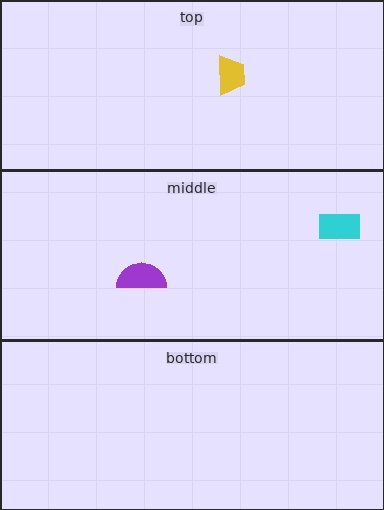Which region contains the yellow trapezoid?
The top region.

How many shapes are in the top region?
1.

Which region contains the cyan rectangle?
The middle region.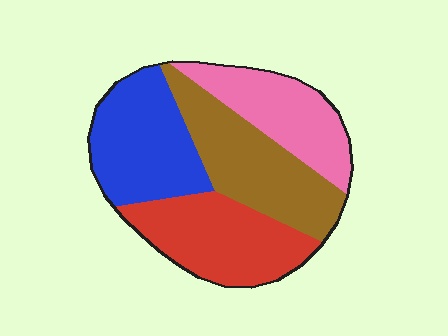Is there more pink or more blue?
Blue.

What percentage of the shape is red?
Red takes up about one quarter (1/4) of the shape.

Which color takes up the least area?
Pink, at roughly 20%.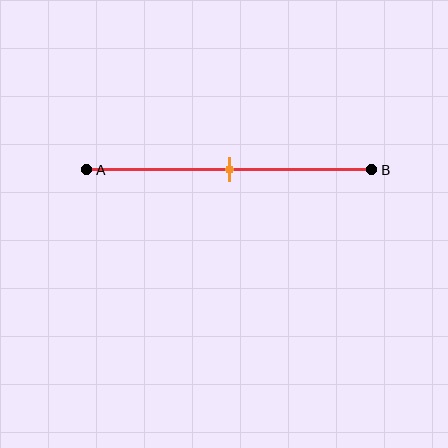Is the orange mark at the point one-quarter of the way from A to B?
No, the mark is at about 50% from A, not at the 25% one-quarter point.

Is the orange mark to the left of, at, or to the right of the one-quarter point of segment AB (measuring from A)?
The orange mark is to the right of the one-quarter point of segment AB.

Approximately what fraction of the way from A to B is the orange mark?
The orange mark is approximately 50% of the way from A to B.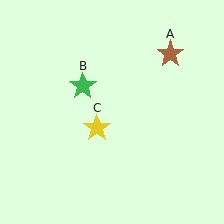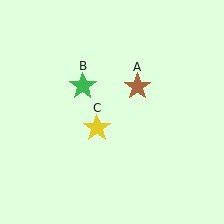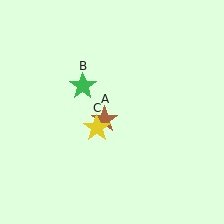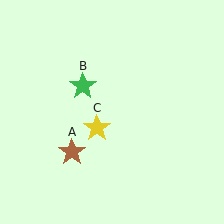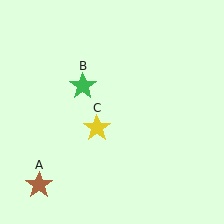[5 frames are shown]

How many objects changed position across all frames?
1 object changed position: brown star (object A).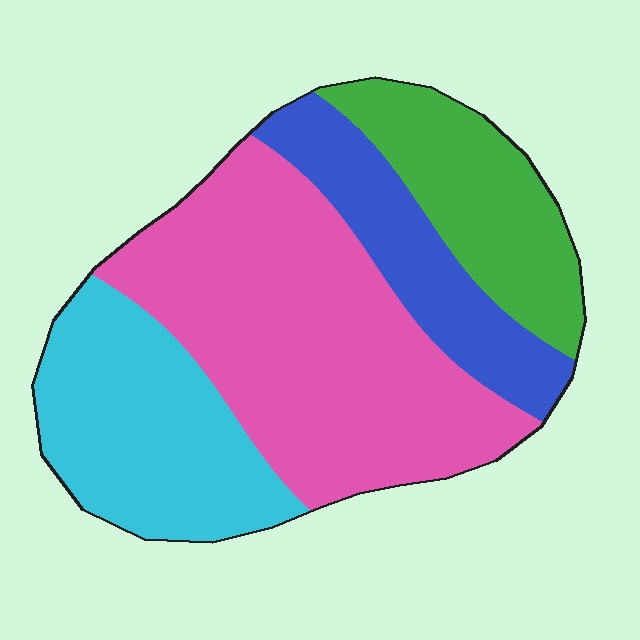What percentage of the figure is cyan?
Cyan takes up about one quarter (1/4) of the figure.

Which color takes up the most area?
Pink, at roughly 45%.